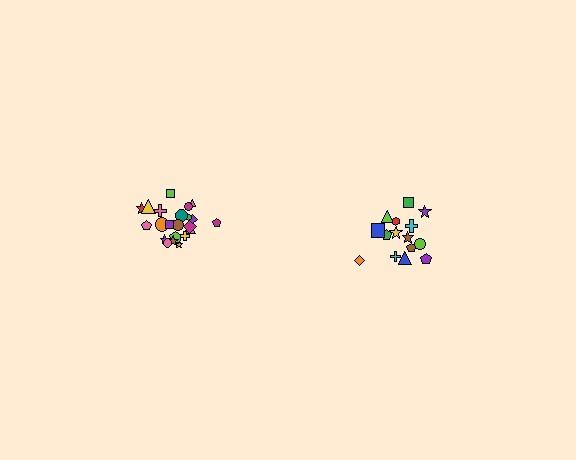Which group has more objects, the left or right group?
The left group.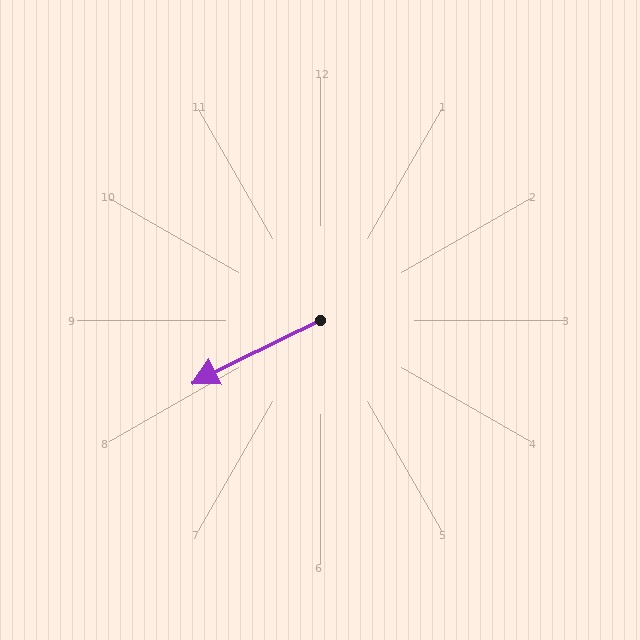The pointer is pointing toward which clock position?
Roughly 8 o'clock.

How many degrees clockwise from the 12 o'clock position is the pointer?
Approximately 244 degrees.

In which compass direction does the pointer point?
Southwest.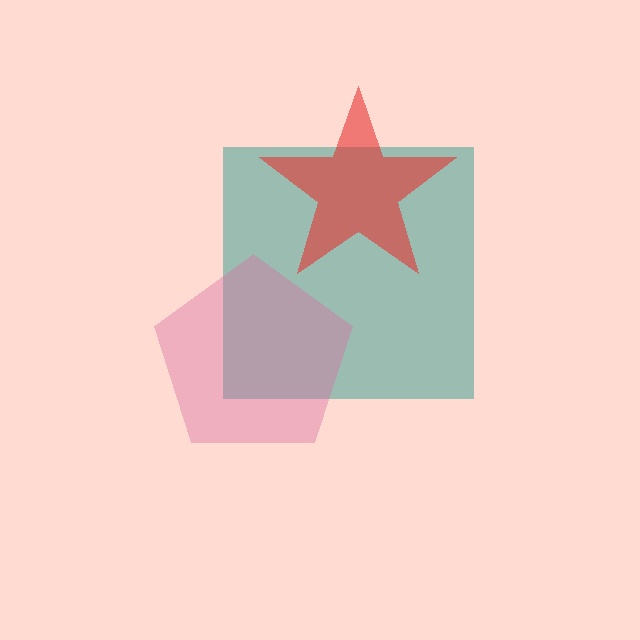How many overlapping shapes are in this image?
There are 3 overlapping shapes in the image.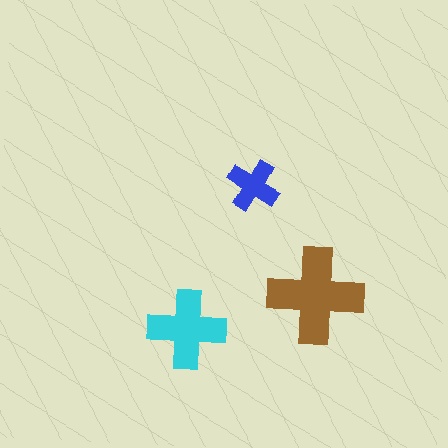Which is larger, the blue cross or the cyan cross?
The cyan one.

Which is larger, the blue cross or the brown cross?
The brown one.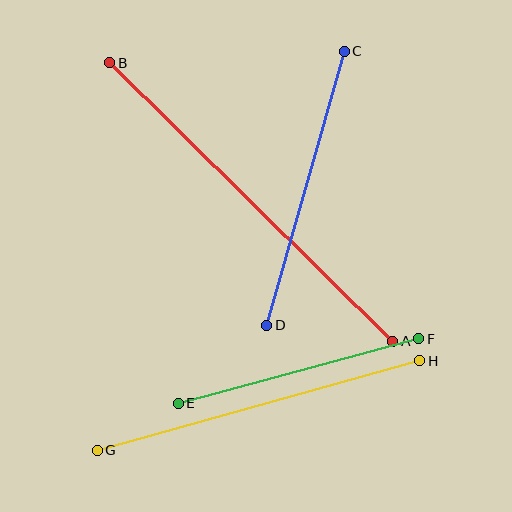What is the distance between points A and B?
The distance is approximately 397 pixels.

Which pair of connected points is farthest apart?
Points A and B are farthest apart.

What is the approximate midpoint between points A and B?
The midpoint is at approximately (251, 202) pixels.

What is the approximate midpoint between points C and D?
The midpoint is at approximately (305, 188) pixels.